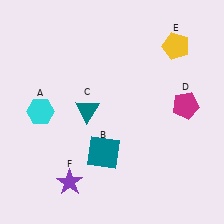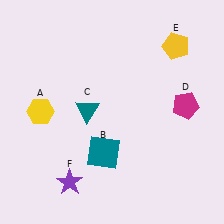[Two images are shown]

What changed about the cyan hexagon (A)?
In Image 1, A is cyan. In Image 2, it changed to yellow.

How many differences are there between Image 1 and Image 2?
There is 1 difference between the two images.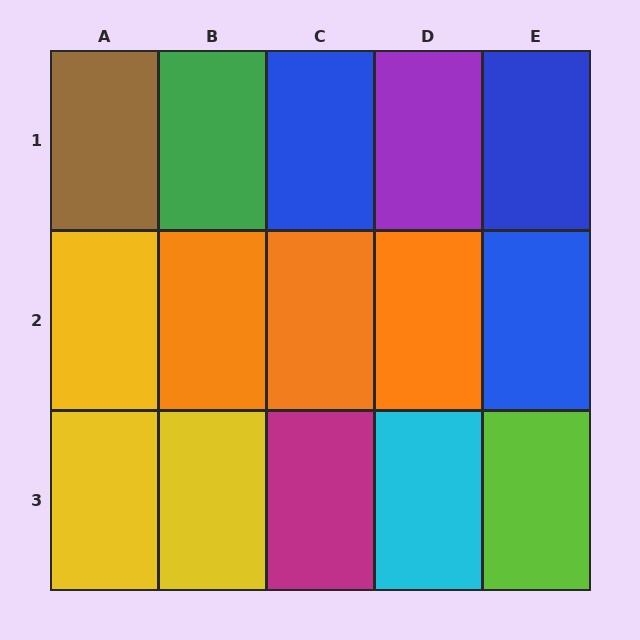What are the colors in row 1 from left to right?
Brown, green, blue, purple, blue.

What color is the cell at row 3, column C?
Magenta.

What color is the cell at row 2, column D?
Orange.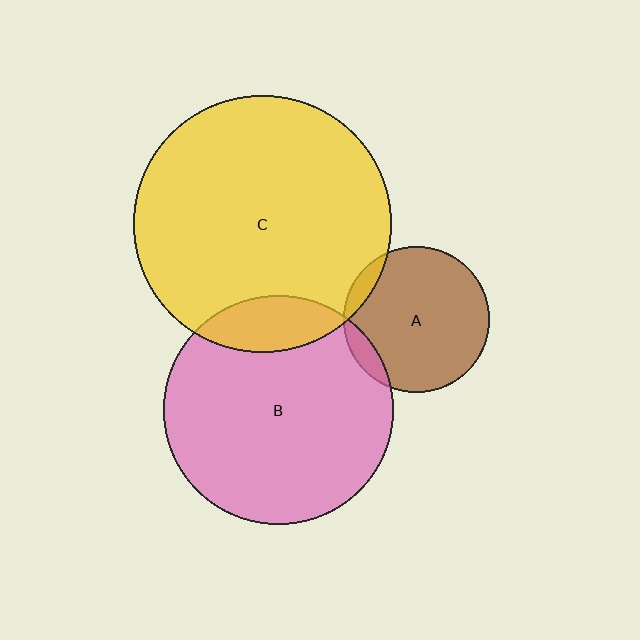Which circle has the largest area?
Circle C (yellow).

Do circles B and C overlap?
Yes.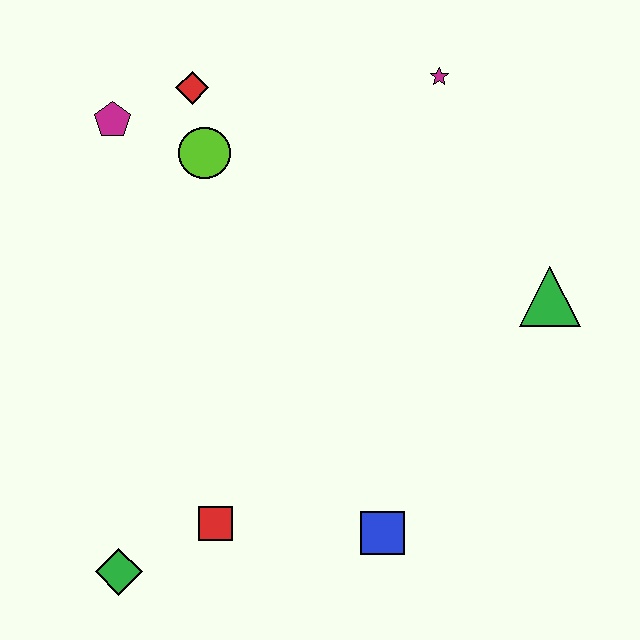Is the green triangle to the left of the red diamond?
No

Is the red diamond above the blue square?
Yes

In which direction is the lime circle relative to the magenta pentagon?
The lime circle is to the right of the magenta pentagon.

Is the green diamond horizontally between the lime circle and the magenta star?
No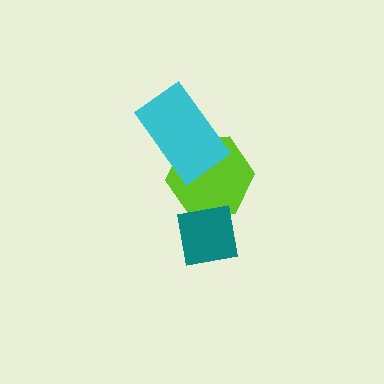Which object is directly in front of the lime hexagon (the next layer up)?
The teal square is directly in front of the lime hexagon.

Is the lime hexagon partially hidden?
Yes, it is partially covered by another shape.